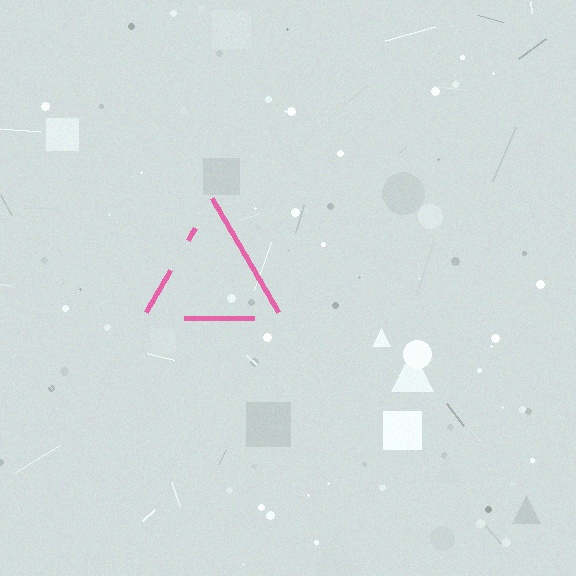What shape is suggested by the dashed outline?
The dashed outline suggests a triangle.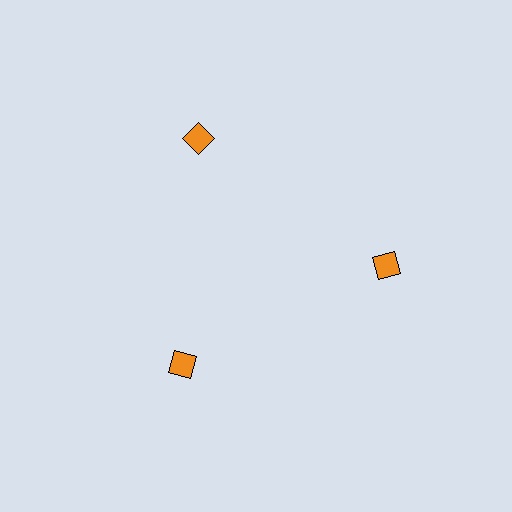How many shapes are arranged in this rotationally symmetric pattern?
There are 3 shapes, arranged in 3 groups of 1.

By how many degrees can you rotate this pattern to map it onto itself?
The pattern maps onto itself every 120 degrees of rotation.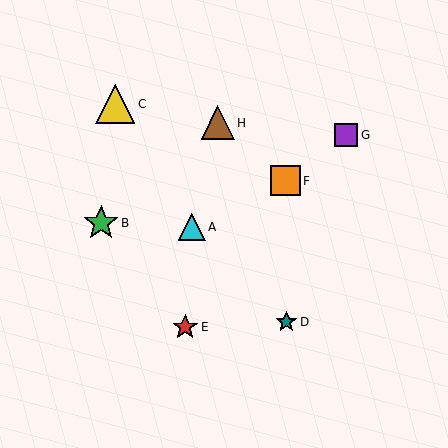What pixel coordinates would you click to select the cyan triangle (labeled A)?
Click at (192, 227) to select the cyan triangle A.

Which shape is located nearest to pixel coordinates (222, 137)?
The brown triangle (labeled H) at (218, 123) is nearest to that location.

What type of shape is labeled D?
Shape D is a teal star.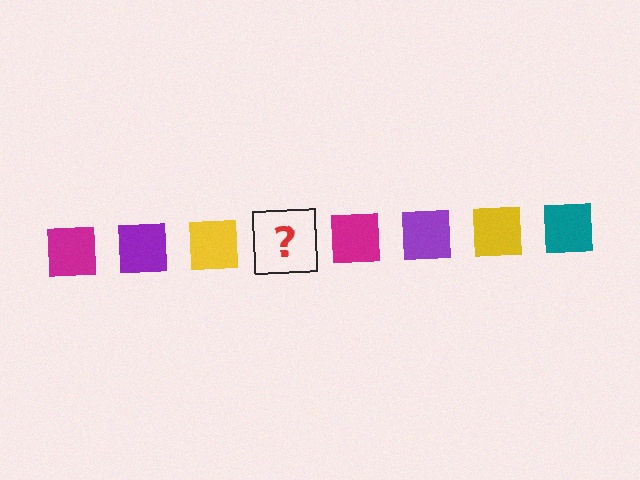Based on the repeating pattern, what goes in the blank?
The blank should be a teal square.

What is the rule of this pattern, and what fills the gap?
The rule is that the pattern cycles through magenta, purple, yellow, teal squares. The gap should be filled with a teal square.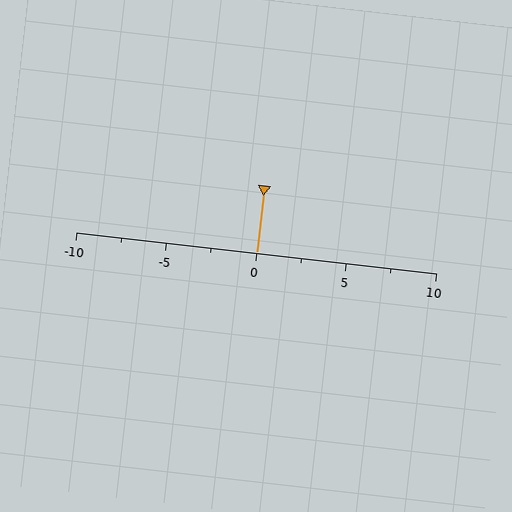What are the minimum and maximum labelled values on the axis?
The axis runs from -10 to 10.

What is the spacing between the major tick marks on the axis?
The major ticks are spaced 5 apart.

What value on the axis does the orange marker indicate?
The marker indicates approximately 0.